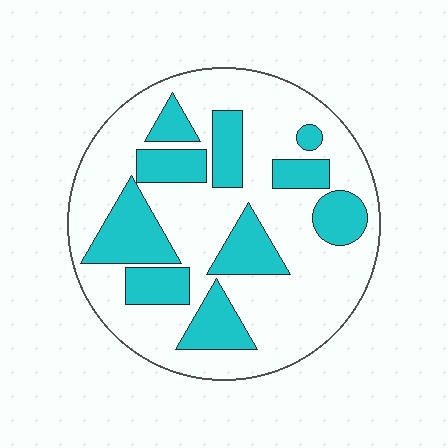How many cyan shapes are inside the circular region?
10.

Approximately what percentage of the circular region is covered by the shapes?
Approximately 30%.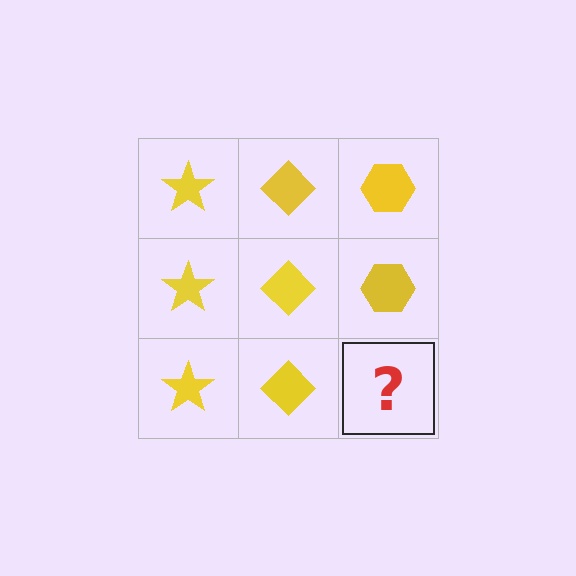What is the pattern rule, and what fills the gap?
The rule is that each column has a consistent shape. The gap should be filled with a yellow hexagon.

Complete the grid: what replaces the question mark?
The question mark should be replaced with a yellow hexagon.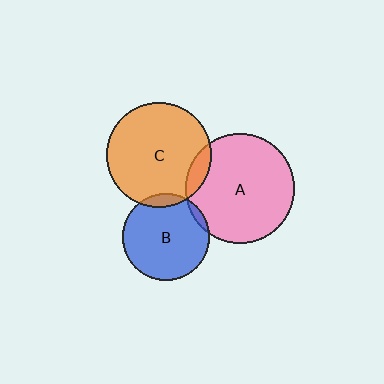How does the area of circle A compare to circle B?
Approximately 1.6 times.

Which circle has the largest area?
Circle A (pink).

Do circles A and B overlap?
Yes.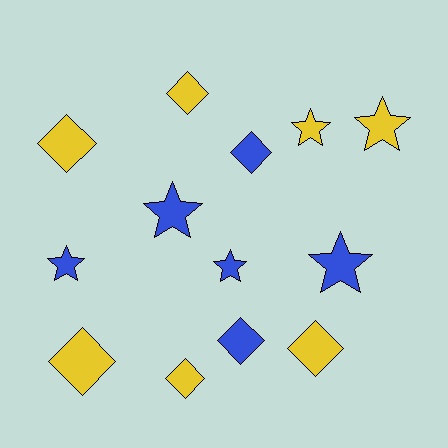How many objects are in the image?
There are 13 objects.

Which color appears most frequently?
Yellow, with 7 objects.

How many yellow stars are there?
There are 2 yellow stars.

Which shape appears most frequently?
Diamond, with 7 objects.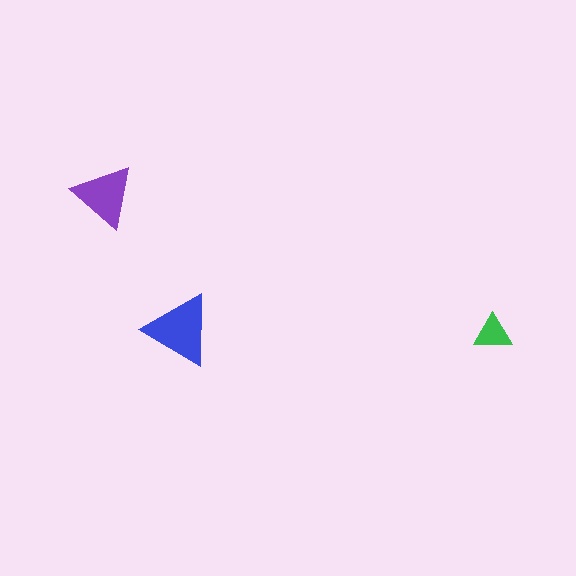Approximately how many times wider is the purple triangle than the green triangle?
About 1.5 times wider.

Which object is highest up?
The purple triangle is topmost.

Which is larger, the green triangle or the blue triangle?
The blue one.